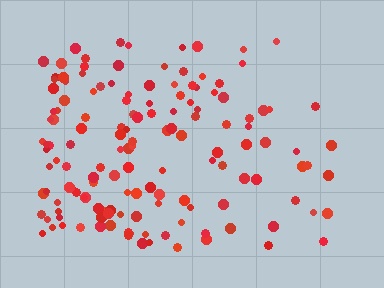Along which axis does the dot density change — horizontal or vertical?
Horizontal.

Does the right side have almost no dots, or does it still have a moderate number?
Still a moderate number, just noticeably fewer than the left.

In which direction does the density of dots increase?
From right to left, with the left side densest.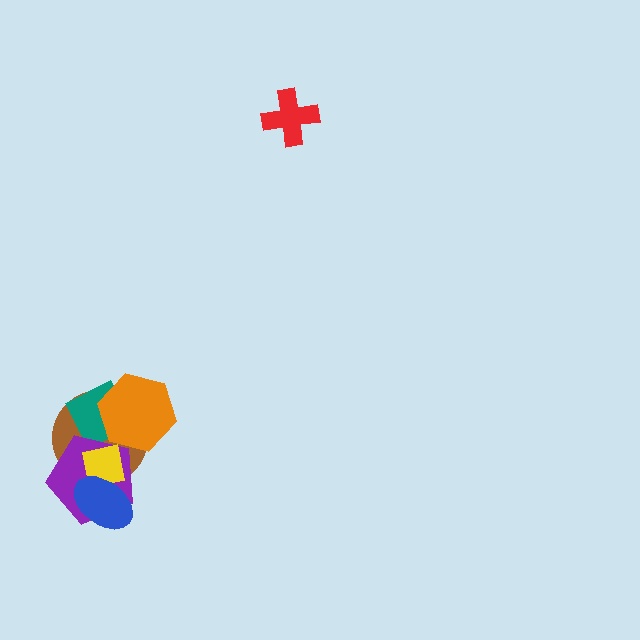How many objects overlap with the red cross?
0 objects overlap with the red cross.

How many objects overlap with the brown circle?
5 objects overlap with the brown circle.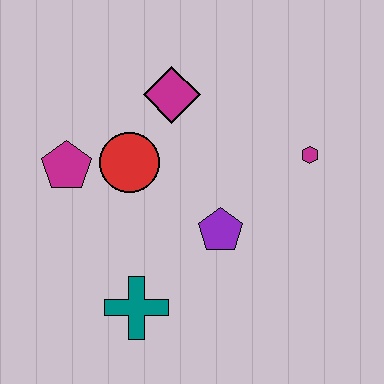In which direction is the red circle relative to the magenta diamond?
The red circle is below the magenta diamond.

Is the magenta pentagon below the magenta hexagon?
Yes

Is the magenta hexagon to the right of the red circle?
Yes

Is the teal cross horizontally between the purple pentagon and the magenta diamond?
No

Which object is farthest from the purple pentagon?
The magenta pentagon is farthest from the purple pentagon.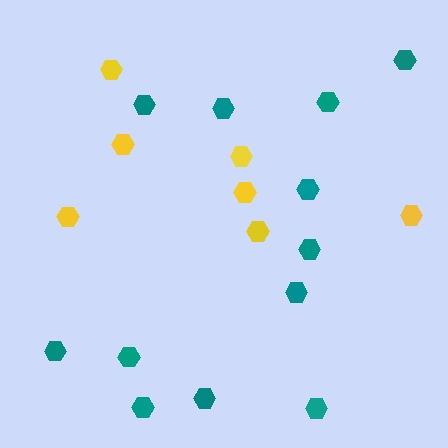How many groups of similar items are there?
There are 2 groups: one group of teal hexagons (12) and one group of yellow hexagons (7).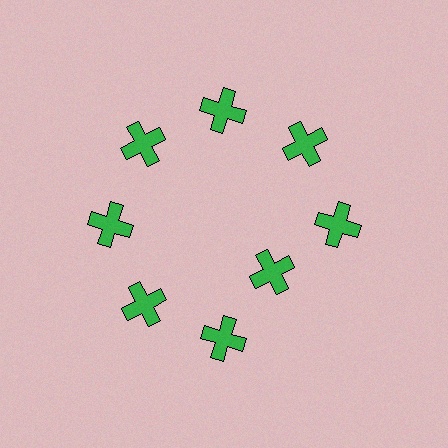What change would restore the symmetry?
The symmetry would be restored by moving it outward, back onto the ring so that all 8 crosses sit at equal angles and equal distance from the center.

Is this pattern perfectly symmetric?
No. The 8 green crosses are arranged in a ring, but one element near the 4 o'clock position is pulled inward toward the center, breaking the 8-fold rotational symmetry.